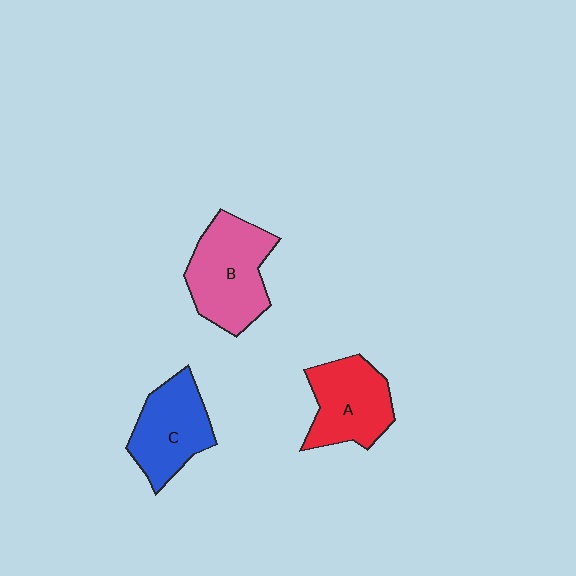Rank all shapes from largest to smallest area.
From largest to smallest: B (pink), A (red), C (blue).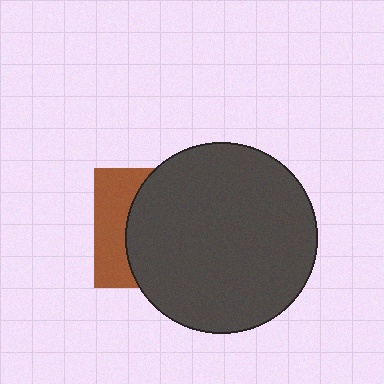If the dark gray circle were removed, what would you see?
You would see the complete brown square.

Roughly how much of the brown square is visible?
A small part of it is visible (roughly 33%).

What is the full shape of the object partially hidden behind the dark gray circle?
The partially hidden object is a brown square.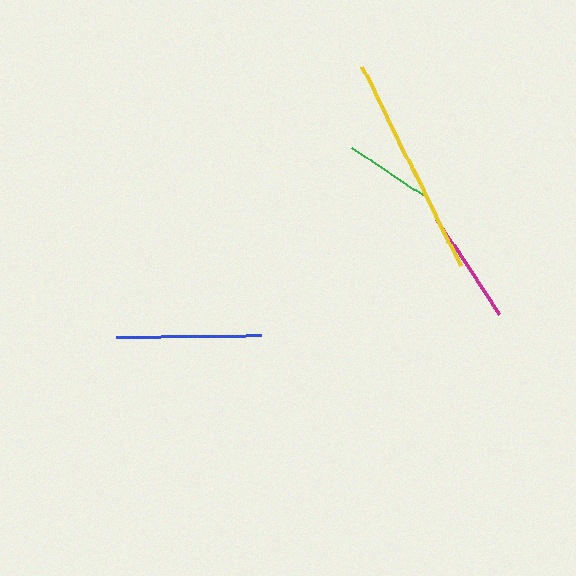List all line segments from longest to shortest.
From longest to shortest: yellow, blue, magenta, green.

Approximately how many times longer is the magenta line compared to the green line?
The magenta line is approximately 1.3 times the length of the green line.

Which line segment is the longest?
The yellow line is the longest at approximately 222 pixels.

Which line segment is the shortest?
The green line is the shortest at approximately 88 pixels.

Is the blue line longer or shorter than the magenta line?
The blue line is longer than the magenta line.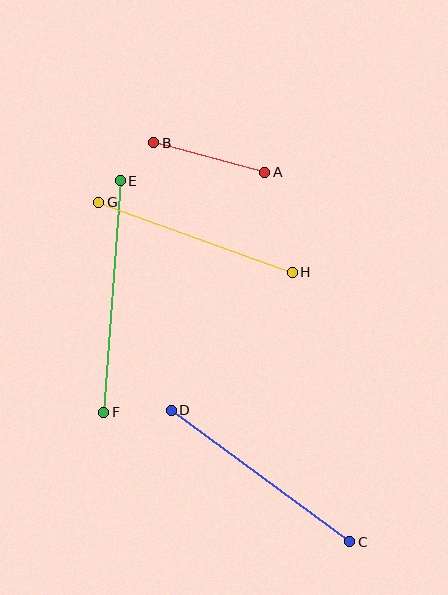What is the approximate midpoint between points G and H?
The midpoint is at approximately (196, 237) pixels.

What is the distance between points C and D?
The distance is approximately 222 pixels.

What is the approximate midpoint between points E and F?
The midpoint is at approximately (112, 296) pixels.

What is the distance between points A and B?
The distance is approximately 115 pixels.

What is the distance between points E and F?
The distance is approximately 232 pixels.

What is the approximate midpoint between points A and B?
The midpoint is at approximately (209, 158) pixels.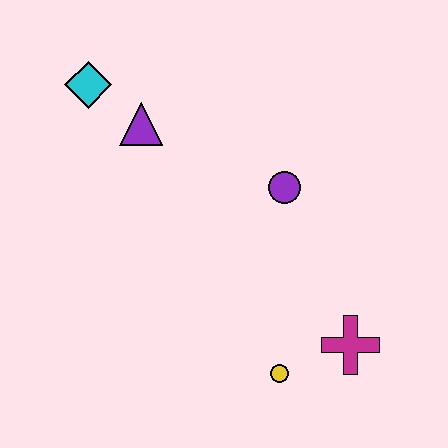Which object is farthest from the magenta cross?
The cyan diamond is farthest from the magenta cross.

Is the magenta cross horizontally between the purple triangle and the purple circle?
No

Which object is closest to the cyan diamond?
The purple triangle is closest to the cyan diamond.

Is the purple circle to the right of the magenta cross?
No